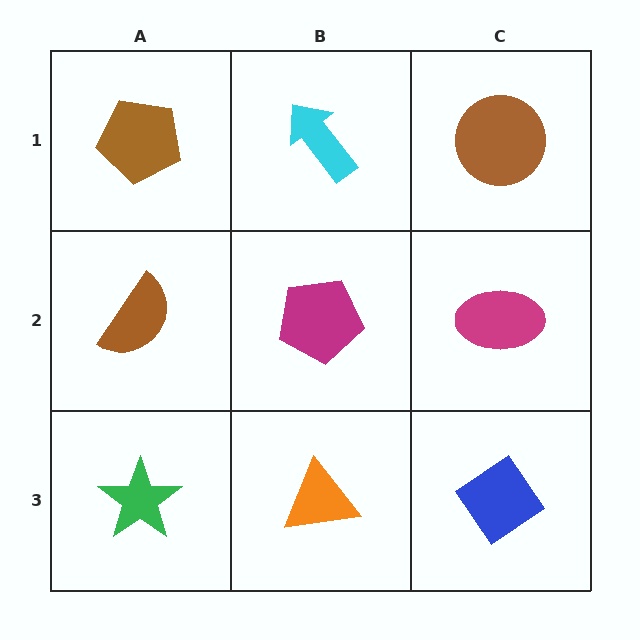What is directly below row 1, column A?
A brown semicircle.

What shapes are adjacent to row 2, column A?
A brown pentagon (row 1, column A), a green star (row 3, column A), a magenta pentagon (row 2, column B).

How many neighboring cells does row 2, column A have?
3.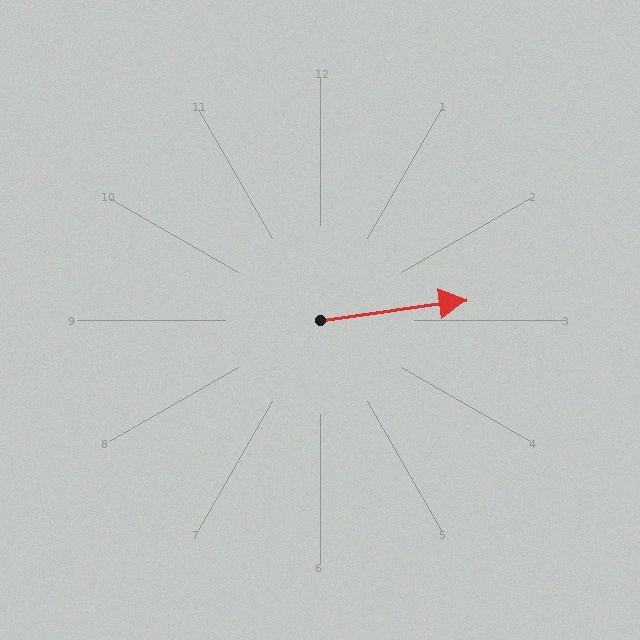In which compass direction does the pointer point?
East.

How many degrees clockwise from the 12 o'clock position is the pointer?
Approximately 82 degrees.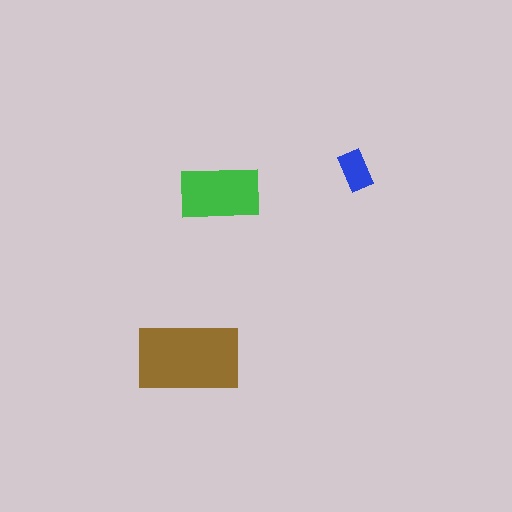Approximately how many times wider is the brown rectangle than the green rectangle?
About 1.5 times wider.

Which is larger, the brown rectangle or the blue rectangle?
The brown one.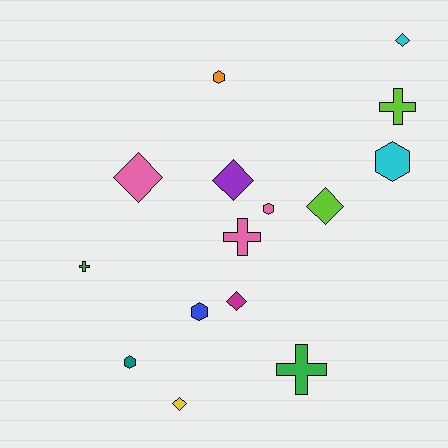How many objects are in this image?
There are 15 objects.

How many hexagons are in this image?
There are 5 hexagons.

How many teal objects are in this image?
There is 1 teal object.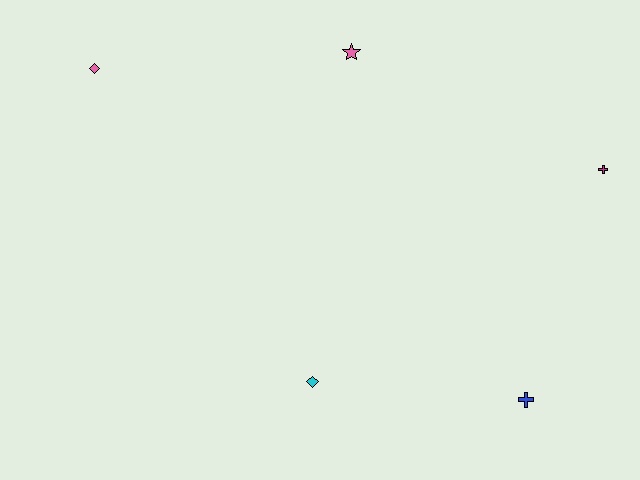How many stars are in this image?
There is 1 star.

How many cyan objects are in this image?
There is 1 cyan object.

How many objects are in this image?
There are 5 objects.